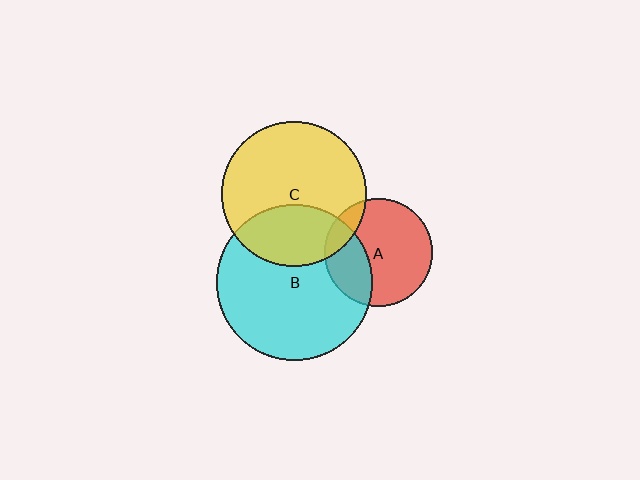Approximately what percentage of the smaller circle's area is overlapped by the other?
Approximately 30%.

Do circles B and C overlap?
Yes.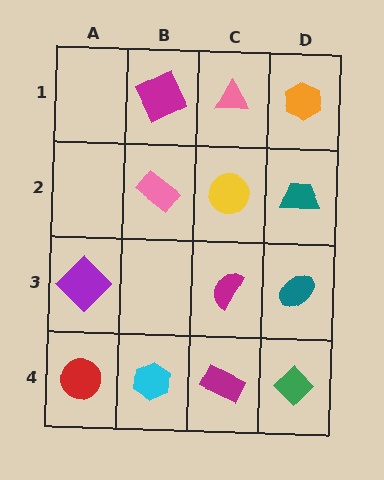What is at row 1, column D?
An orange hexagon.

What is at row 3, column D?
A teal ellipse.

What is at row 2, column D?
A teal trapezoid.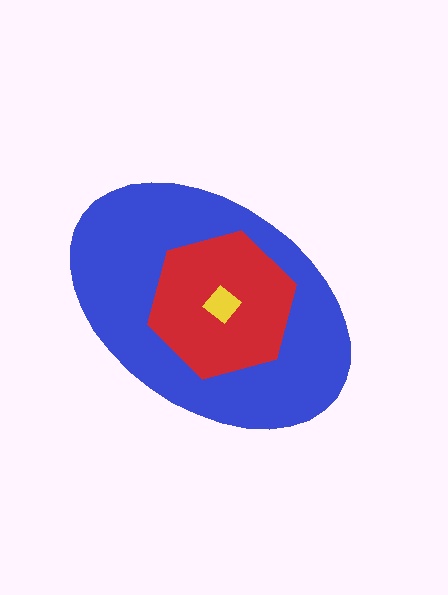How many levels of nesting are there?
3.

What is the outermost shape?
The blue ellipse.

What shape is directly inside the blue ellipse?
The red hexagon.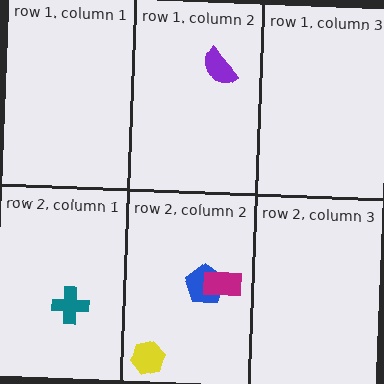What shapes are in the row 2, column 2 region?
The brown trapezoid, the yellow hexagon, the blue pentagon, the magenta rectangle.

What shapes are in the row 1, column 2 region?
The purple semicircle.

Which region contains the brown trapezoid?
The row 2, column 2 region.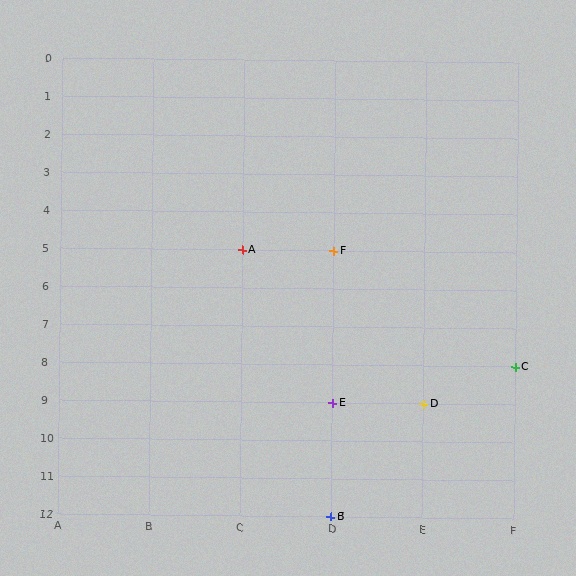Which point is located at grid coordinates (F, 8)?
Point C is at (F, 8).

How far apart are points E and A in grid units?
Points E and A are 1 column and 4 rows apart (about 4.1 grid units diagonally).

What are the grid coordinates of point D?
Point D is at grid coordinates (E, 9).